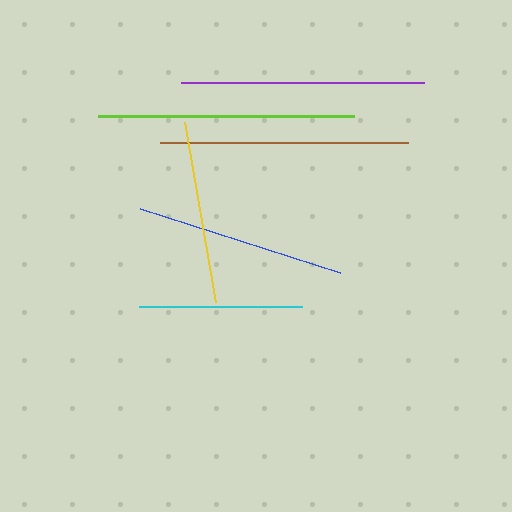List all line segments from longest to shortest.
From longest to shortest: lime, brown, purple, blue, yellow, cyan.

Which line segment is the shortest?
The cyan line is the shortest at approximately 162 pixels.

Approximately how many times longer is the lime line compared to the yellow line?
The lime line is approximately 1.4 times the length of the yellow line.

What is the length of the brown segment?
The brown segment is approximately 248 pixels long.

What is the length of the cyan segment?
The cyan segment is approximately 162 pixels long.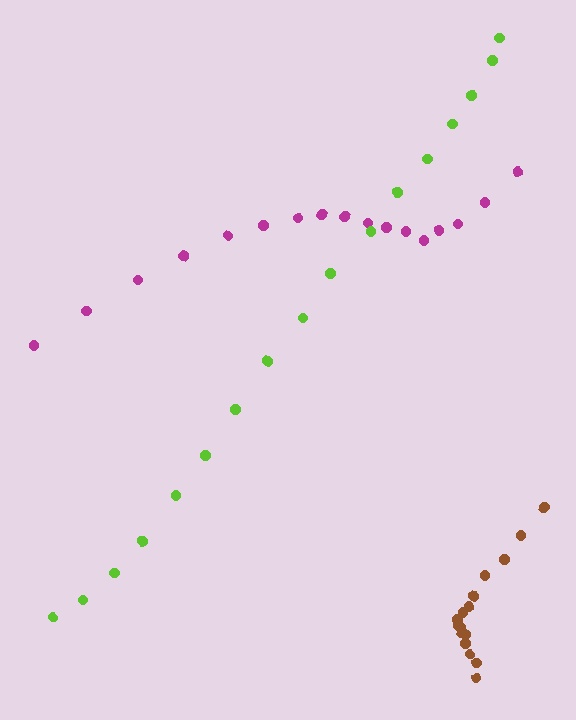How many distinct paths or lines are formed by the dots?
There are 3 distinct paths.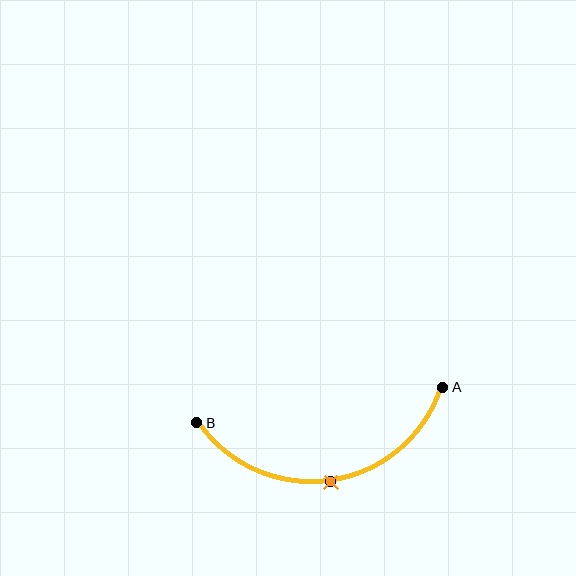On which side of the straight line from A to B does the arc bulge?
The arc bulges below the straight line connecting A and B.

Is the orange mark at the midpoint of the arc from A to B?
Yes. The orange mark lies on the arc at equal arc-length from both A and B — it is the arc midpoint.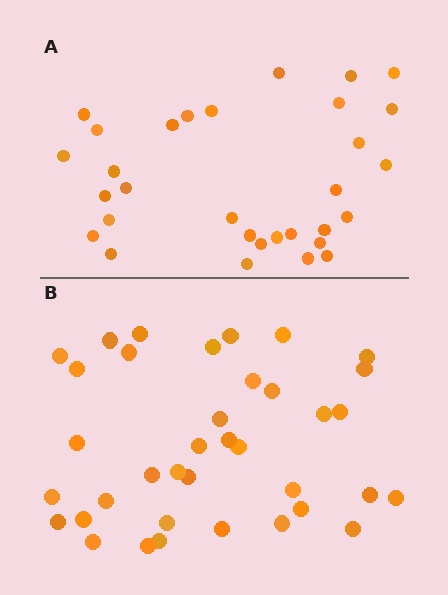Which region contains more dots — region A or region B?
Region B (the bottom region) has more dots.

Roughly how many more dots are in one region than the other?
Region B has about 6 more dots than region A.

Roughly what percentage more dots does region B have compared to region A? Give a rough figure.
About 20% more.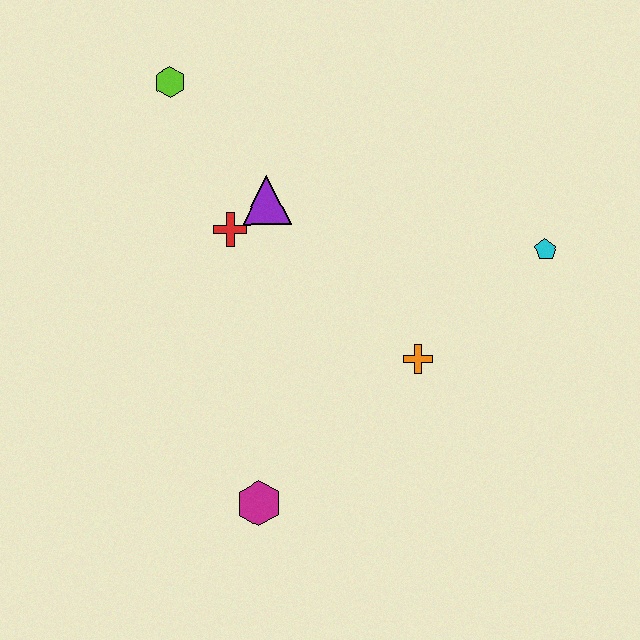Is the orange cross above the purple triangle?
No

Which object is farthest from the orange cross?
The lime hexagon is farthest from the orange cross.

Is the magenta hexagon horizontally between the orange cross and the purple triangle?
No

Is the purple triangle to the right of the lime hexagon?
Yes